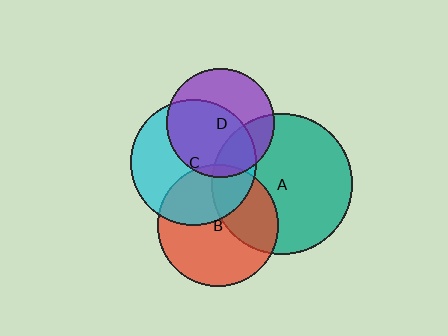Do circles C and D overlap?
Yes.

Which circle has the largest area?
Circle A (teal).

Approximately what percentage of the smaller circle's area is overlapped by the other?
Approximately 55%.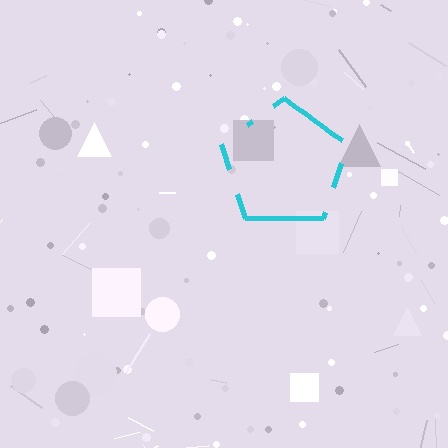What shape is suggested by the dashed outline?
The dashed outline suggests a pentagon.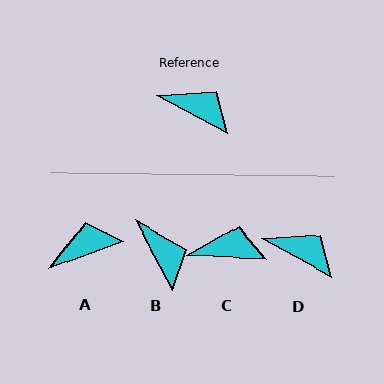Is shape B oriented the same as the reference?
No, it is off by about 33 degrees.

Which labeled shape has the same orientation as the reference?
D.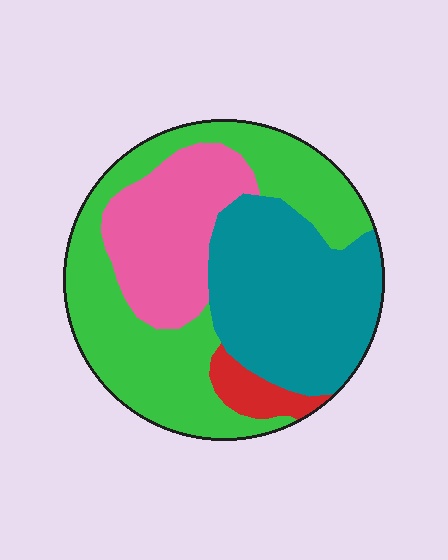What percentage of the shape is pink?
Pink covers 22% of the shape.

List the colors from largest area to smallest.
From largest to smallest: green, teal, pink, red.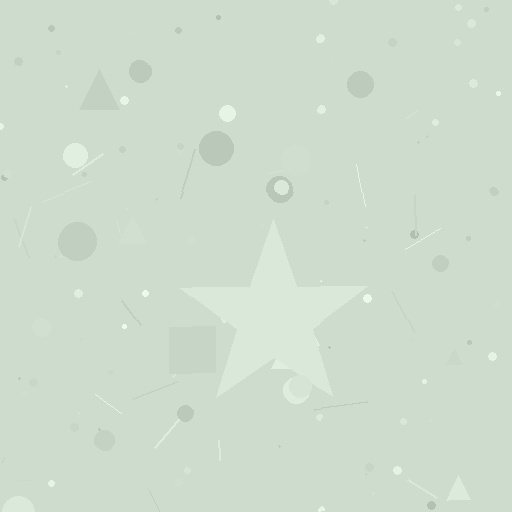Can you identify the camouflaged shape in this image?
The camouflaged shape is a star.